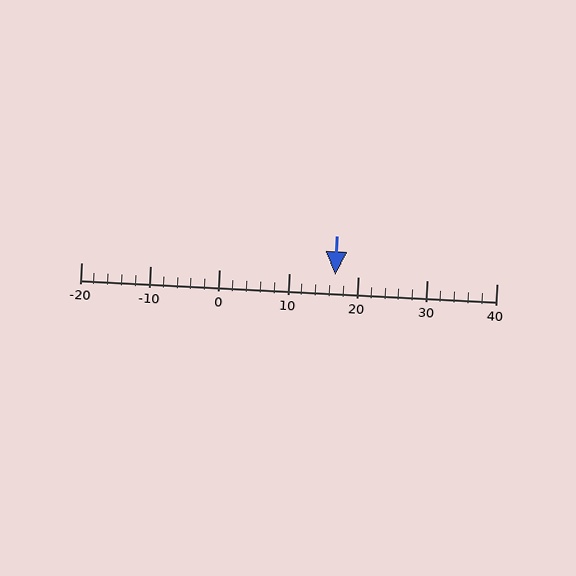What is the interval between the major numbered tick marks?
The major tick marks are spaced 10 units apart.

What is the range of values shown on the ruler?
The ruler shows values from -20 to 40.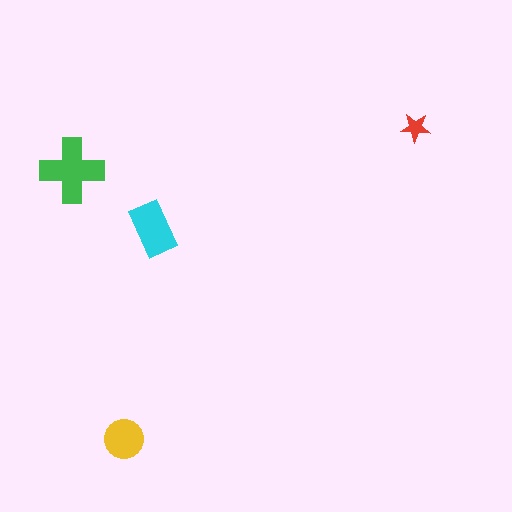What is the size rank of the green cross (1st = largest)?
1st.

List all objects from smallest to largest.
The red star, the yellow circle, the cyan rectangle, the green cross.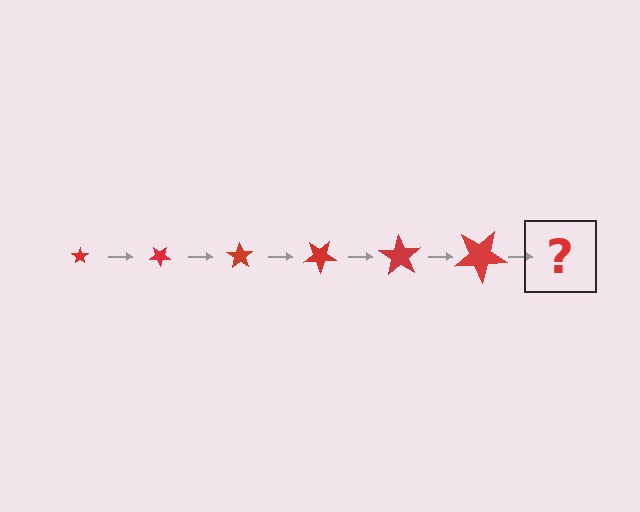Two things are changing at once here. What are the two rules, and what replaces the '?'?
The two rules are that the star grows larger each step and it rotates 35 degrees each step. The '?' should be a star, larger than the previous one and rotated 210 degrees from the start.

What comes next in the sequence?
The next element should be a star, larger than the previous one and rotated 210 degrees from the start.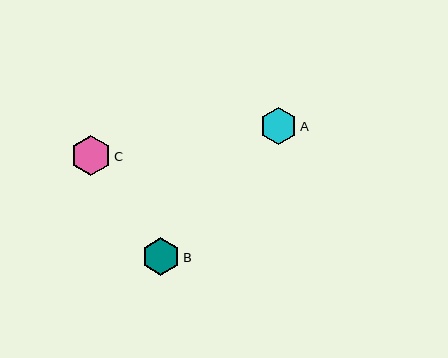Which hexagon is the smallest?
Hexagon A is the smallest with a size of approximately 37 pixels.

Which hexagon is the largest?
Hexagon C is the largest with a size of approximately 41 pixels.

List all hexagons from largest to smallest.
From largest to smallest: C, B, A.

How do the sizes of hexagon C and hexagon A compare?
Hexagon C and hexagon A are approximately the same size.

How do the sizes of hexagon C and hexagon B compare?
Hexagon C and hexagon B are approximately the same size.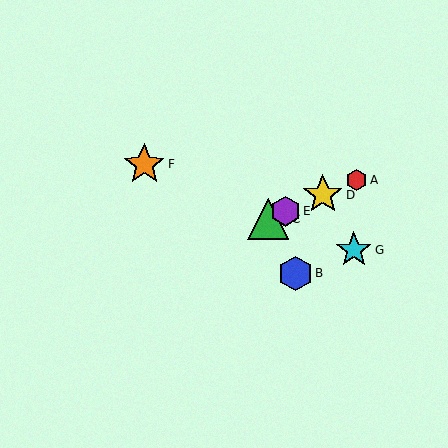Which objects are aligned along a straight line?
Objects A, C, D, E are aligned along a straight line.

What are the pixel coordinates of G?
Object G is at (354, 250).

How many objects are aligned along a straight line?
4 objects (A, C, D, E) are aligned along a straight line.